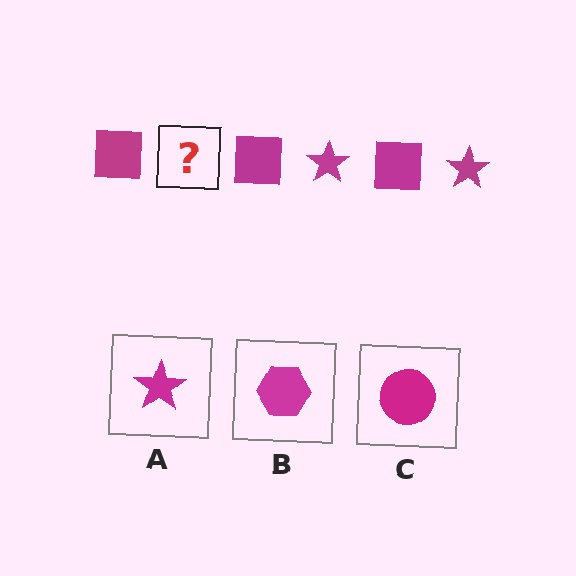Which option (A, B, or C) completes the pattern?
A.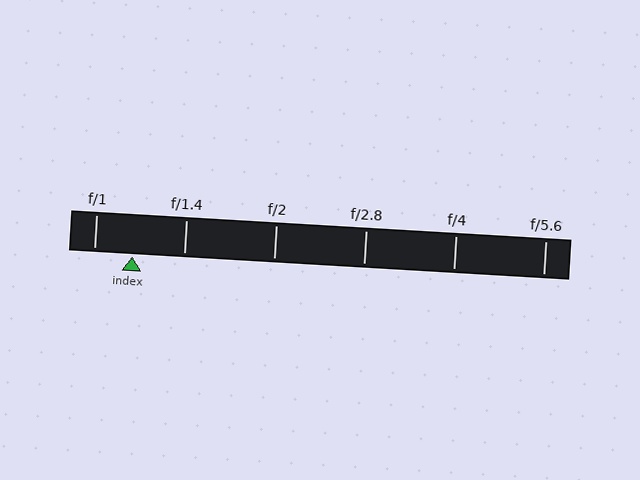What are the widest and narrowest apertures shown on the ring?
The widest aperture shown is f/1 and the narrowest is f/5.6.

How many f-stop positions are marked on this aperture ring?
There are 6 f-stop positions marked.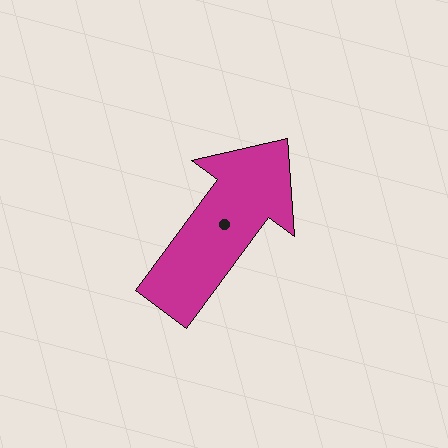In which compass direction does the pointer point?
Northeast.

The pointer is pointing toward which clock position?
Roughly 1 o'clock.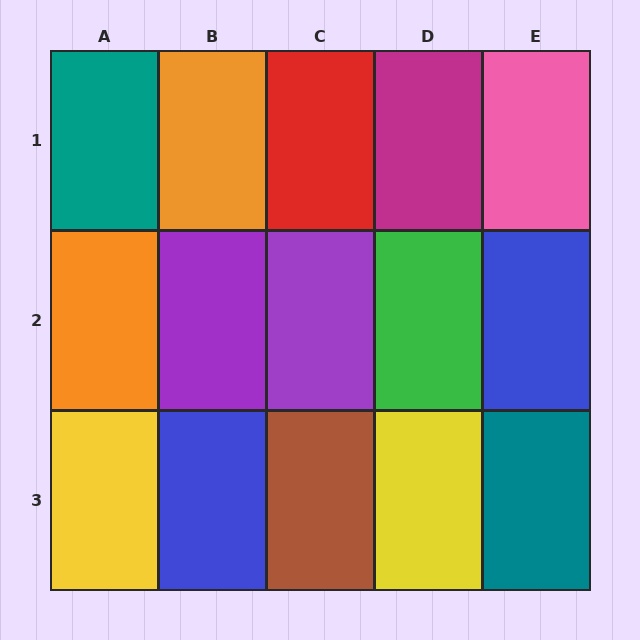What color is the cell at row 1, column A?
Teal.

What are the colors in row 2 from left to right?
Orange, purple, purple, green, blue.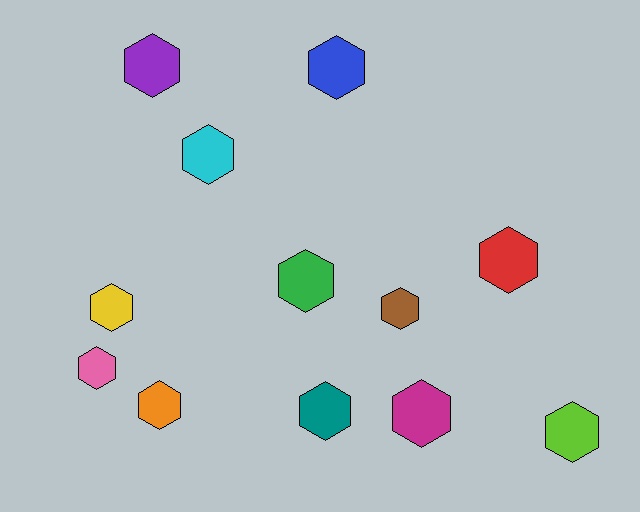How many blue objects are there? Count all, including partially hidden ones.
There is 1 blue object.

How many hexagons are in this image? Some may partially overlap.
There are 12 hexagons.